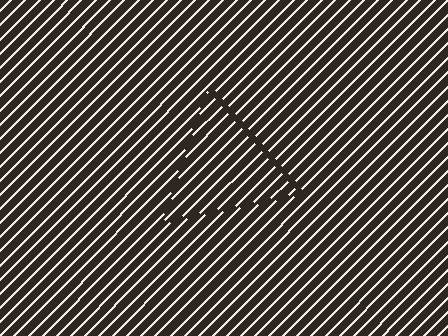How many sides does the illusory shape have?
3 sides — the line-ends trace a triangle.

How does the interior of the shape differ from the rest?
The interior of the shape contains the same grating, shifted by half a period — the contour is defined by the phase discontinuity where line-ends from the inner and outer gratings abut.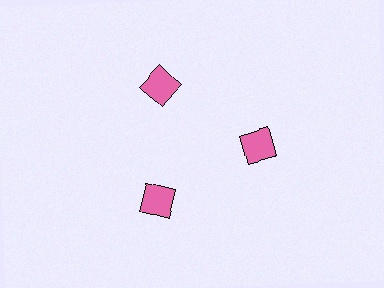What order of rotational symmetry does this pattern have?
This pattern has 3-fold rotational symmetry.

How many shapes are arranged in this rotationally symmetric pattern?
There are 3 shapes, arranged in 3 groups of 1.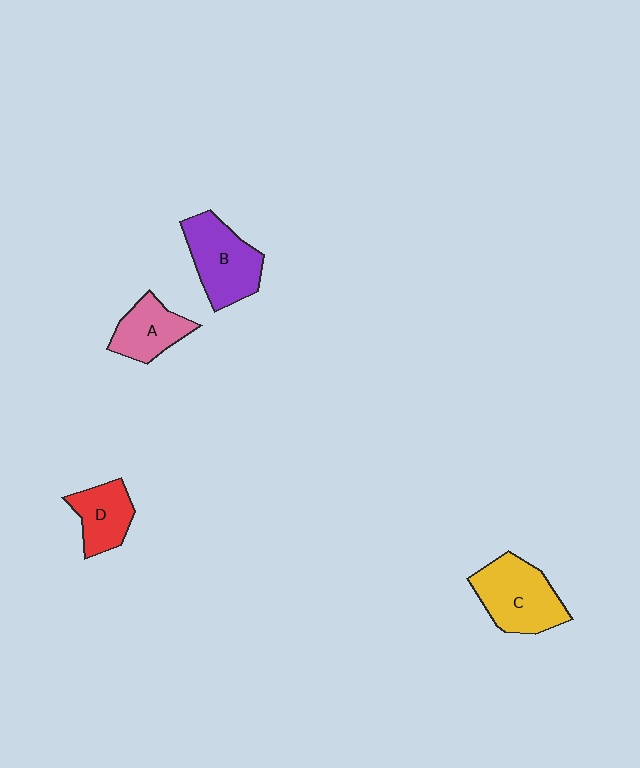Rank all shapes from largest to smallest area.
From largest to smallest: C (yellow), B (purple), A (pink), D (red).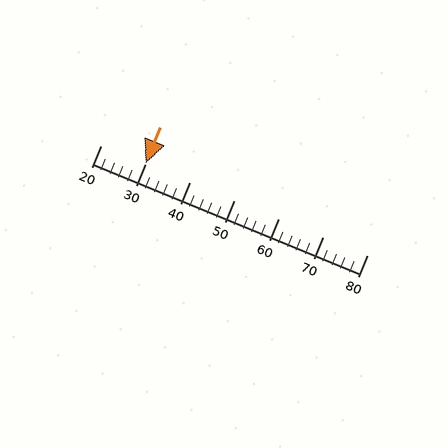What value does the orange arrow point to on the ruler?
The orange arrow points to approximately 30.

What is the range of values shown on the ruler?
The ruler shows values from 20 to 80.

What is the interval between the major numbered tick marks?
The major tick marks are spaced 10 units apart.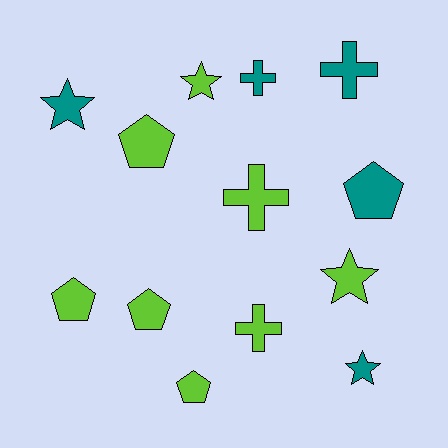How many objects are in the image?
There are 13 objects.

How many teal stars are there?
There are 2 teal stars.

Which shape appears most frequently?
Pentagon, with 5 objects.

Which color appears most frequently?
Lime, with 8 objects.